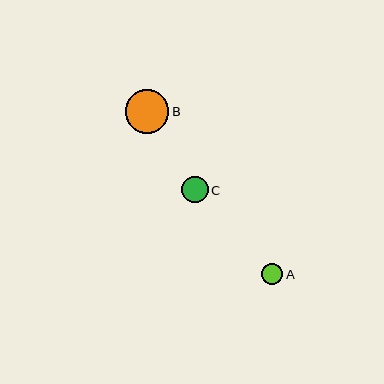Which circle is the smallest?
Circle A is the smallest with a size of approximately 21 pixels.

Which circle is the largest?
Circle B is the largest with a size of approximately 43 pixels.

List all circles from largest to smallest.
From largest to smallest: B, C, A.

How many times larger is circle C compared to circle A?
Circle C is approximately 1.2 times the size of circle A.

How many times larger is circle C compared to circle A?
Circle C is approximately 1.2 times the size of circle A.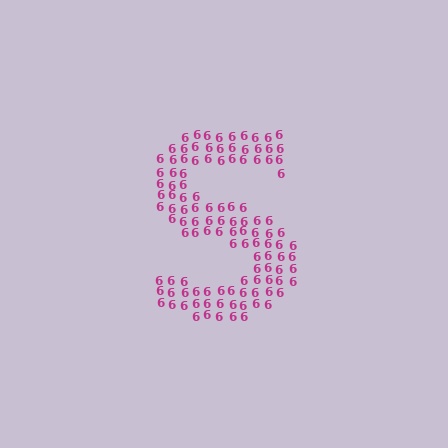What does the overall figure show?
The overall figure shows the letter S.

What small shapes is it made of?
It is made of small digit 6's.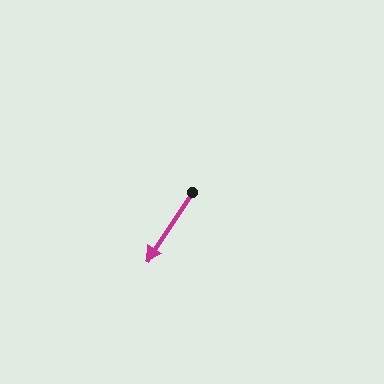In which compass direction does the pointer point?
Southwest.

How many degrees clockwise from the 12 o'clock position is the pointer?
Approximately 214 degrees.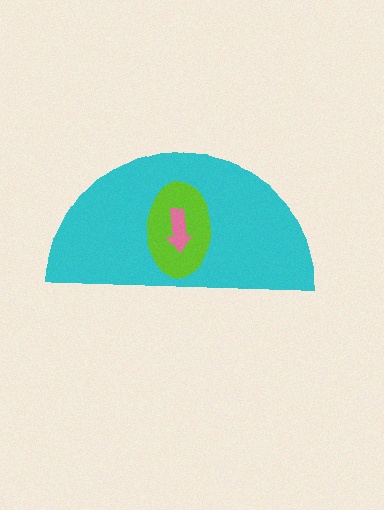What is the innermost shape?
The pink arrow.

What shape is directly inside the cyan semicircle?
The lime ellipse.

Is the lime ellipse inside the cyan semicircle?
Yes.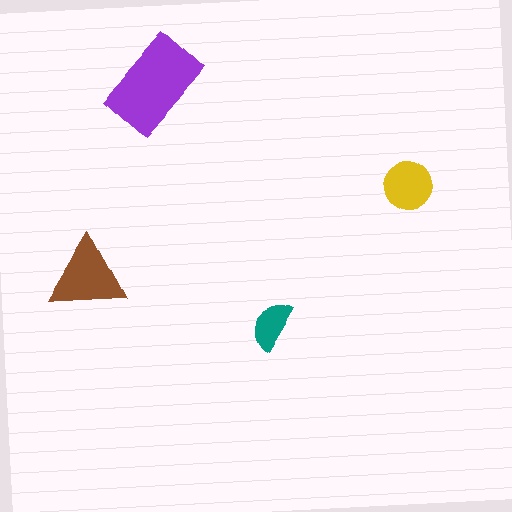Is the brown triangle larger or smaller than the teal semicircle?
Larger.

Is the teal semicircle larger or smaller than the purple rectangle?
Smaller.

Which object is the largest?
The purple rectangle.